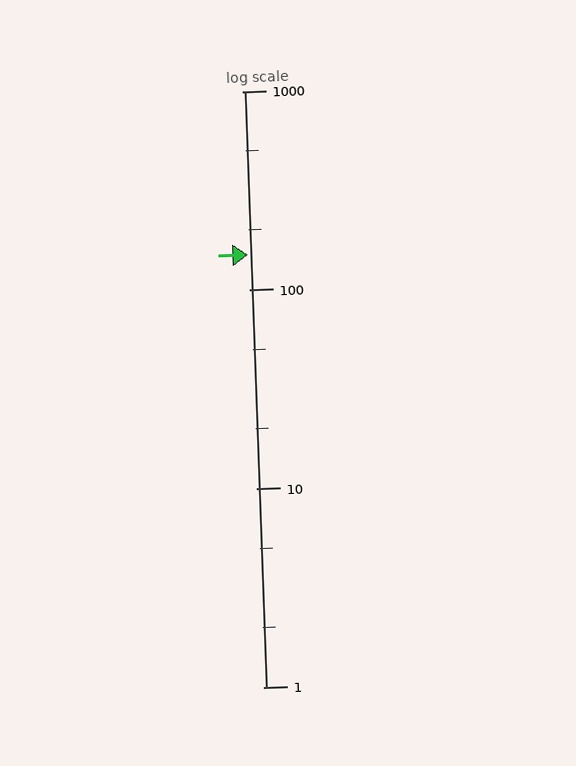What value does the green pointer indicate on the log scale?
The pointer indicates approximately 150.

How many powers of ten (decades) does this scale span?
The scale spans 3 decades, from 1 to 1000.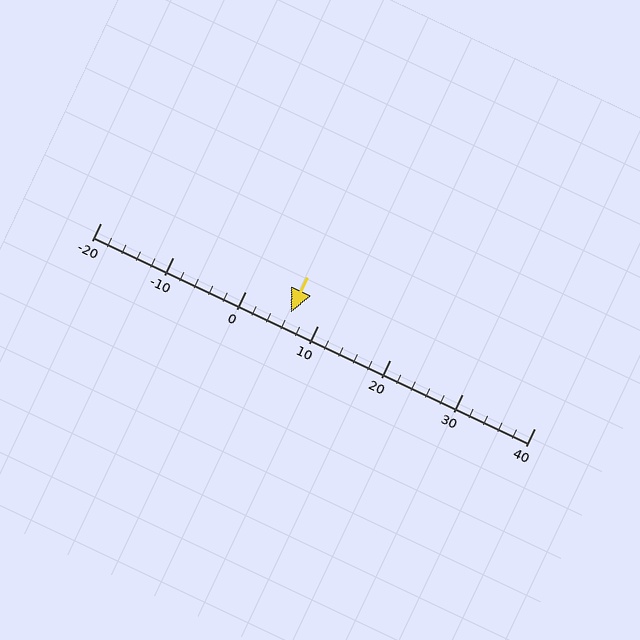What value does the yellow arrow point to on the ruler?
The yellow arrow points to approximately 6.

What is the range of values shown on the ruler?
The ruler shows values from -20 to 40.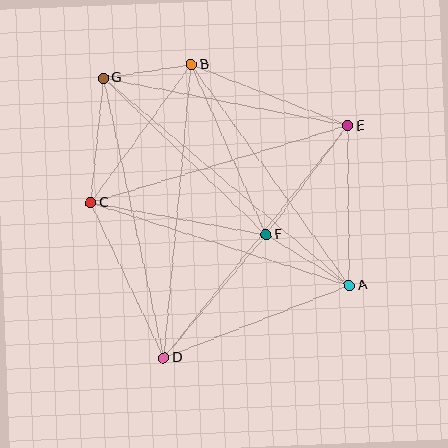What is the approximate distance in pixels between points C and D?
The distance between C and D is approximately 172 pixels.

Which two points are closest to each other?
Points B and G are closest to each other.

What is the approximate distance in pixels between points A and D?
The distance between A and D is approximately 199 pixels.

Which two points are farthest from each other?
Points A and G are farthest from each other.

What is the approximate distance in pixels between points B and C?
The distance between B and C is approximately 171 pixels.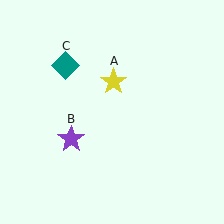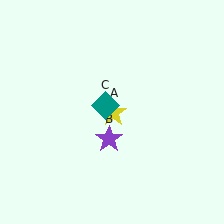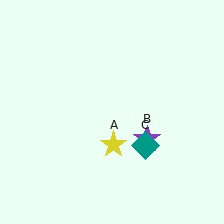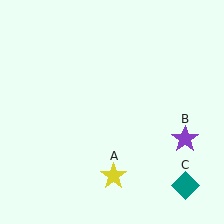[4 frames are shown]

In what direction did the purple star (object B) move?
The purple star (object B) moved right.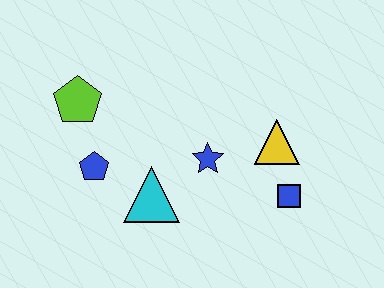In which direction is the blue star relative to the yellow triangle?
The blue star is to the left of the yellow triangle.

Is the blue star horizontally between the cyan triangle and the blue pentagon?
No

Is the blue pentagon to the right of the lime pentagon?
Yes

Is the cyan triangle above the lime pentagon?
No